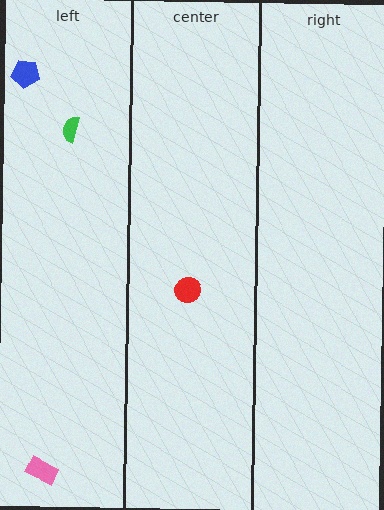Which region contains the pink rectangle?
The left region.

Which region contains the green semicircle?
The left region.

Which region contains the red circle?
The center region.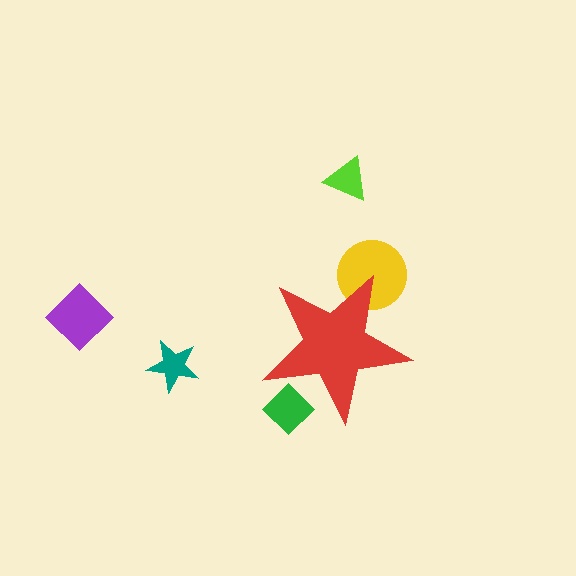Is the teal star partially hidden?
No, the teal star is fully visible.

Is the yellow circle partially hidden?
Yes, the yellow circle is partially hidden behind the red star.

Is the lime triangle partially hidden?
No, the lime triangle is fully visible.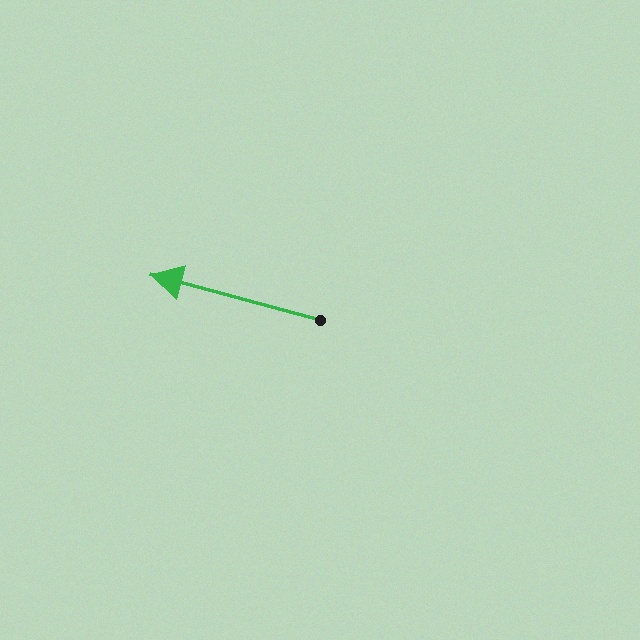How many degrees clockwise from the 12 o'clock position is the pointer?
Approximately 285 degrees.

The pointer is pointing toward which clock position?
Roughly 9 o'clock.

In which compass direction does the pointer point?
West.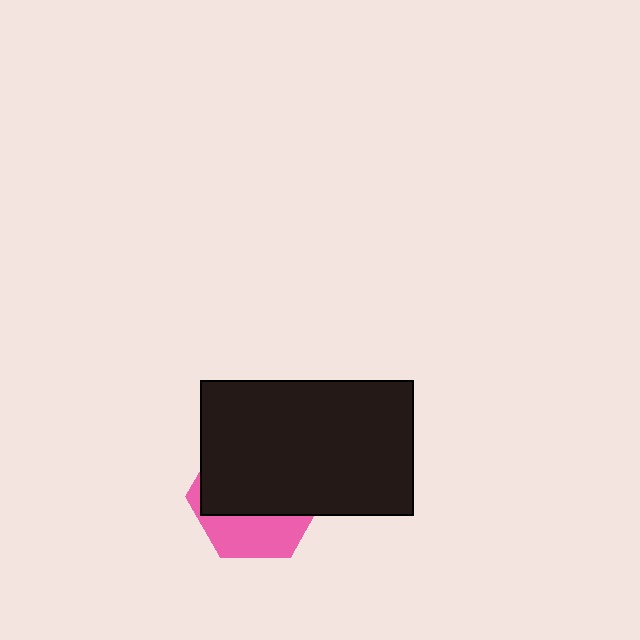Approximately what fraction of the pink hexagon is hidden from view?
Roughly 66% of the pink hexagon is hidden behind the black rectangle.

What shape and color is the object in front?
The object in front is a black rectangle.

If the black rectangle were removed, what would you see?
You would see the complete pink hexagon.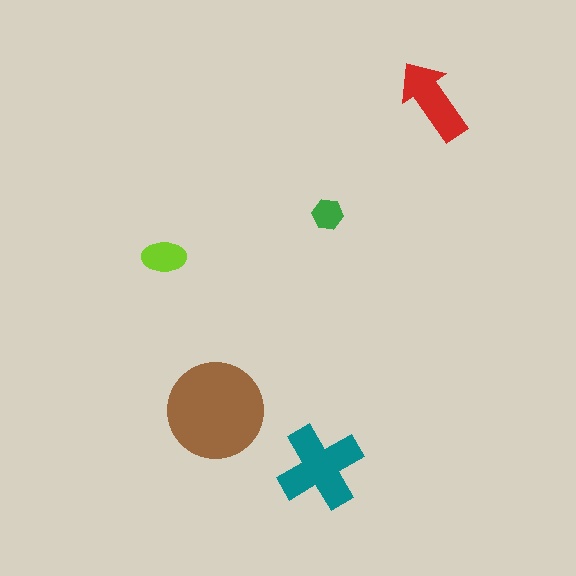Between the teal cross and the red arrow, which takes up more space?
The teal cross.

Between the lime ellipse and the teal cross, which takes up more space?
The teal cross.